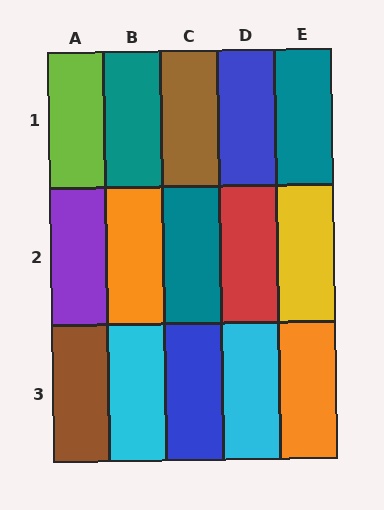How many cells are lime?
1 cell is lime.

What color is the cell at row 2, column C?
Teal.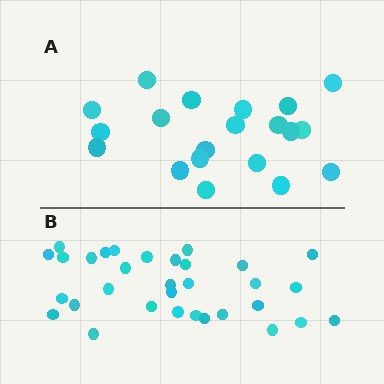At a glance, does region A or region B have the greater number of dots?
Region B (the bottom region) has more dots.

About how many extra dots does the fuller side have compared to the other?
Region B has roughly 12 or so more dots than region A.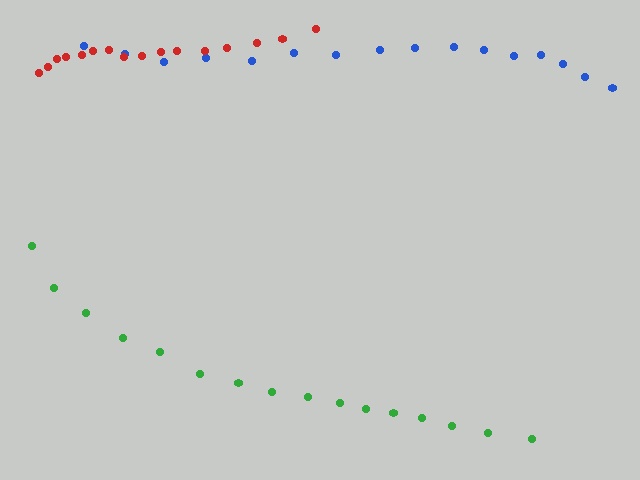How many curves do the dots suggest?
There are 3 distinct paths.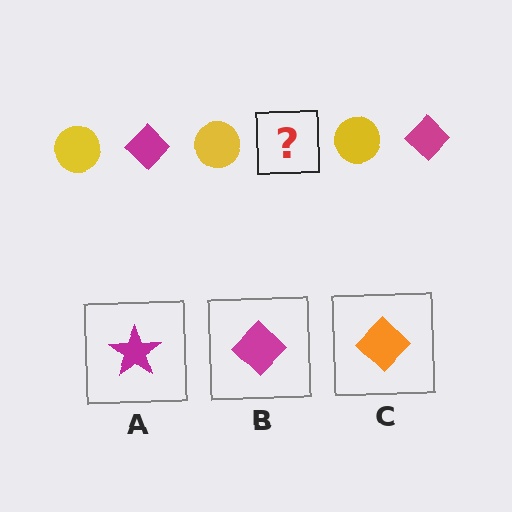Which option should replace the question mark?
Option B.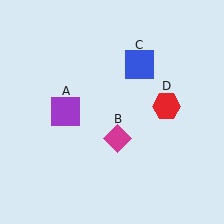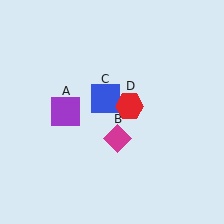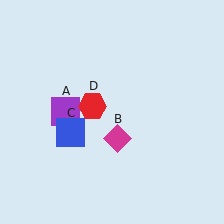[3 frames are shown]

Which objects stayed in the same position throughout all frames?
Purple square (object A) and magenta diamond (object B) remained stationary.